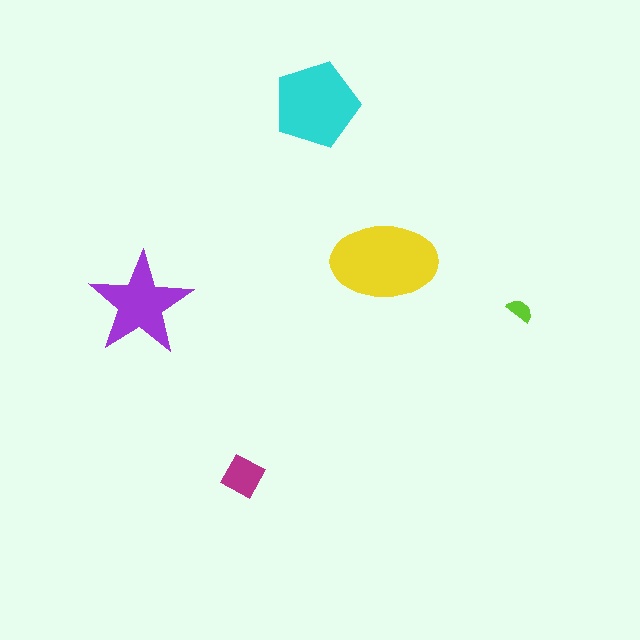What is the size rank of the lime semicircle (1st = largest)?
5th.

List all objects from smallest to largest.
The lime semicircle, the magenta diamond, the purple star, the cyan pentagon, the yellow ellipse.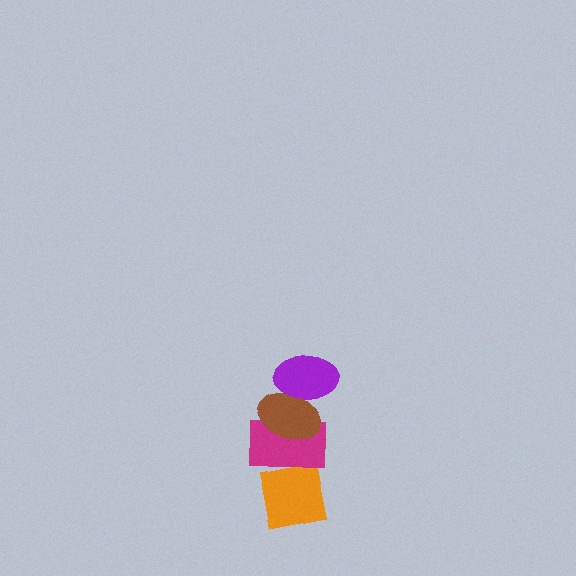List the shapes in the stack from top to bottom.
From top to bottom: the purple ellipse, the brown ellipse, the magenta rectangle, the orange square.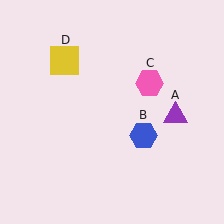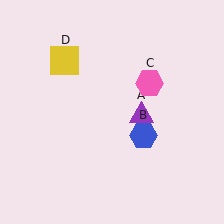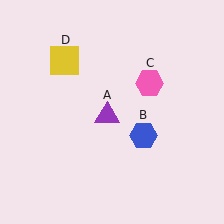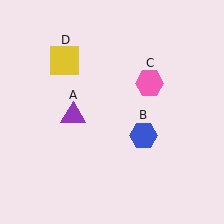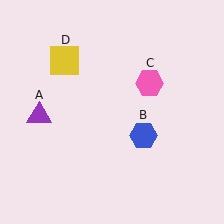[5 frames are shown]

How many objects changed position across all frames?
1 object changed position: purple triangle (object A).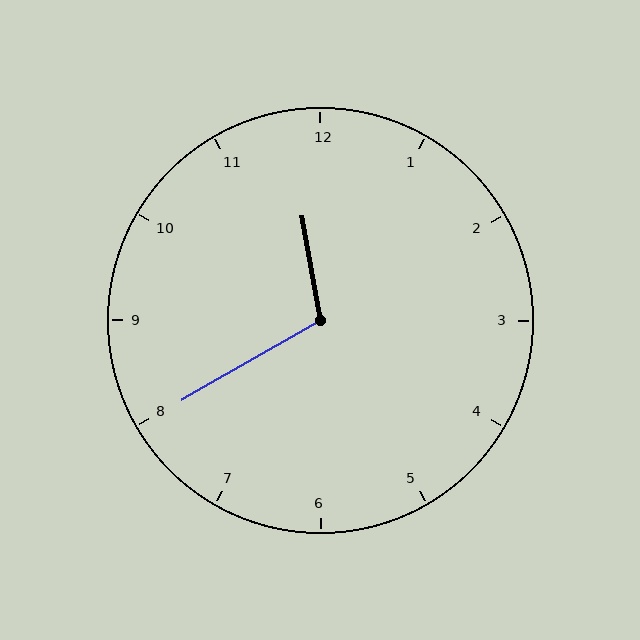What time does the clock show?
11:40.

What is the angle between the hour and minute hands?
Approximately 110 degrees.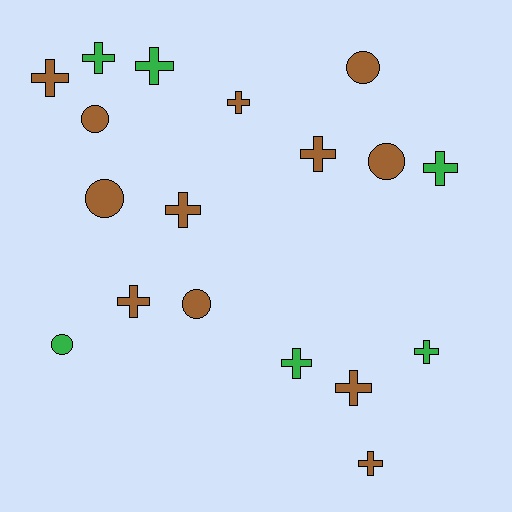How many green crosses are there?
There are 5 green crosses.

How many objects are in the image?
There are 18 objects.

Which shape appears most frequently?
Cross, with 12 objects.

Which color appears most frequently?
Brown, with 12 objects.